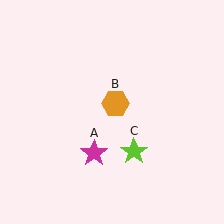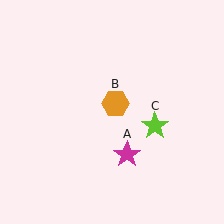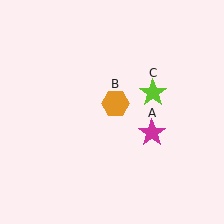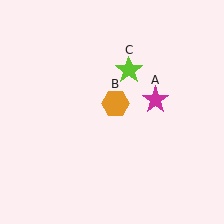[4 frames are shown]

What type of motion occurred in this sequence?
The magenta star (object A), lime star (object C) rotated counterclockwise around the center of the scene.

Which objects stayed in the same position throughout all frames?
Orange hexagon (object B) remained stationary.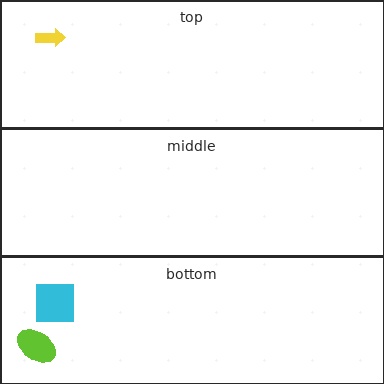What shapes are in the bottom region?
The lime ellipse, the cyan square.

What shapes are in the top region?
The yellow arrow.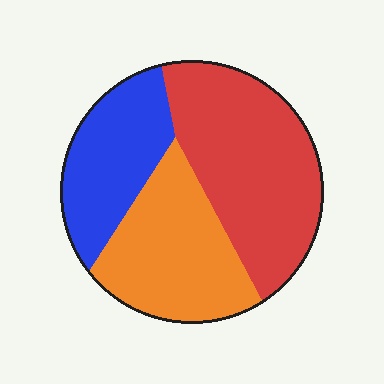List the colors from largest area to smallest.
From largest to smallest: red, orange, blue.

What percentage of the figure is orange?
Orange covers 32% of the figure.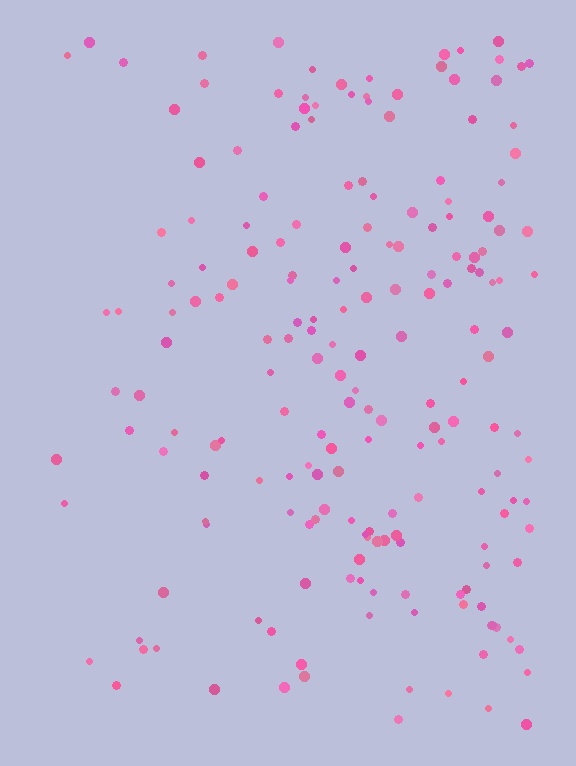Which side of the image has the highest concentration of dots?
The right.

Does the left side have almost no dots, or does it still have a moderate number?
Still a moderate number, just noticeably fewer than the right.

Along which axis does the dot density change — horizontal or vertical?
Horizontal.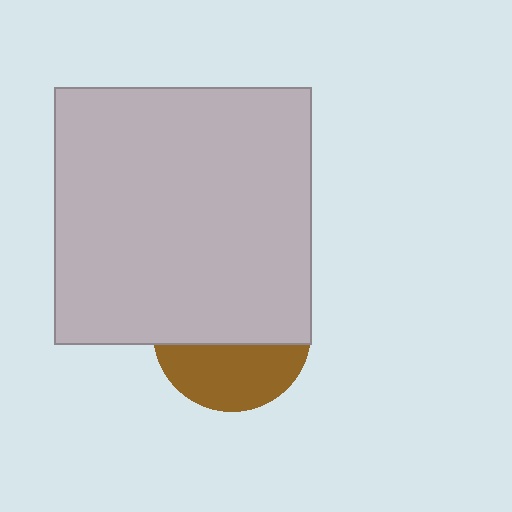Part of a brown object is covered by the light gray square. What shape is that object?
It is a circle.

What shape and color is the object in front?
The object in front is a light gray square.